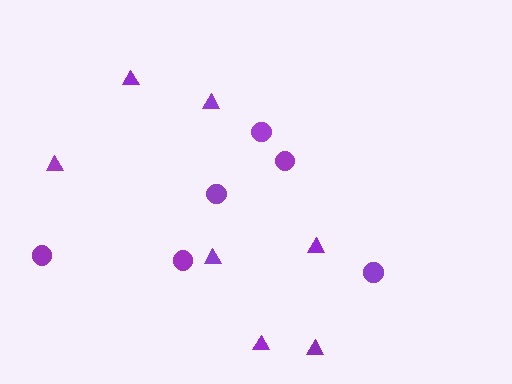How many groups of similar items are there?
There are 2 groups: one group of triangles (7) and one group of circles (6).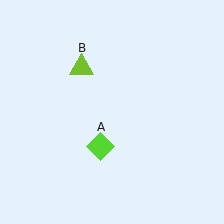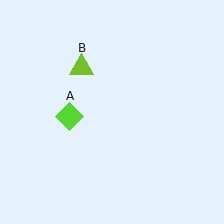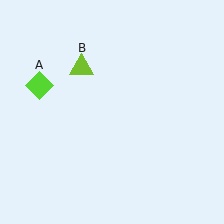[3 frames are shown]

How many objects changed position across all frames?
1 object changed position: lime diamond (object A).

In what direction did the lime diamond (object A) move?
The lime diamond (object A) moved up and to the left.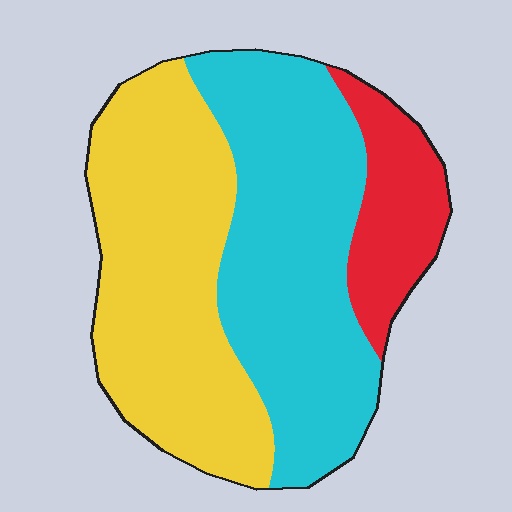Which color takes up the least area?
Red, at roughly 15%.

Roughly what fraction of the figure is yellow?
Yellow takes up about two fifths (2/5) of the figure.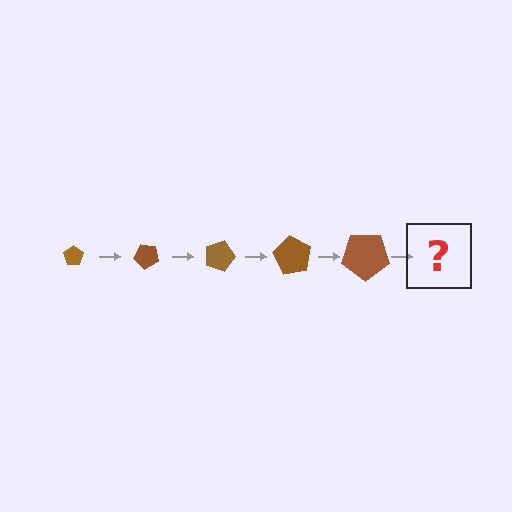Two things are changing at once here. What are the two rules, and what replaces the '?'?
The two rules are that the pentagon grows larger each step and it rotates 45 degrees each step. The '?' should be a pentagon, larger than the previous one and rotated 225 degrees from the start.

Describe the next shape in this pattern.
It should be a pentagon, larger than the previous one and rotated 225 degrees from the start.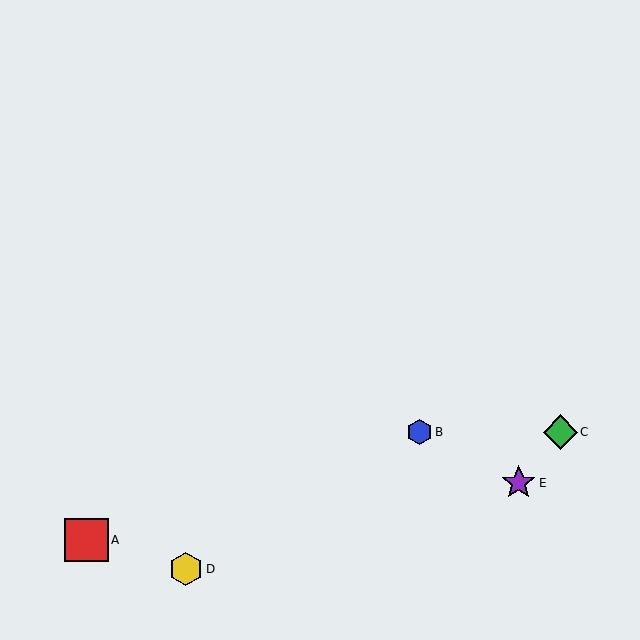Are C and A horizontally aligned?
No, C is at y≈432 and A is at y≈540.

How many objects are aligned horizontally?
2 objects (B, C) are aligned horizontally.